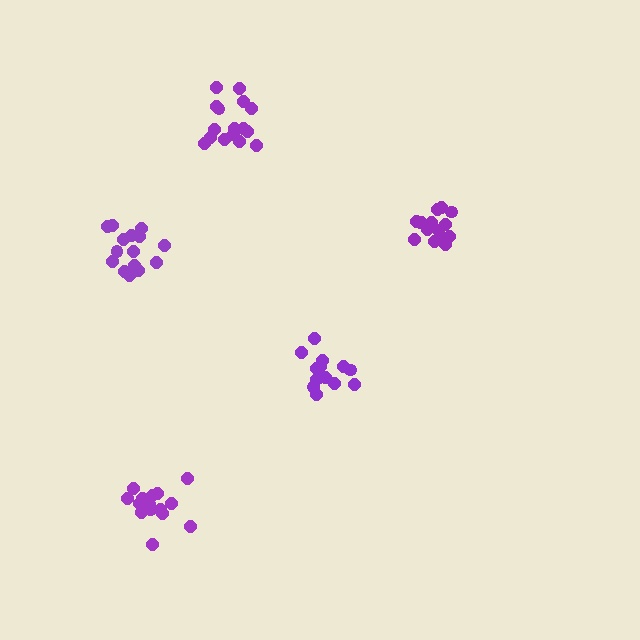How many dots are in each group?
Group 1: 14 dots, Group 2: 16 dots, Group 3: 15 dots, Group 4: 15 dots, Group 5: 15 dots (75 total).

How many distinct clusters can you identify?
There are 5 distinct clusters.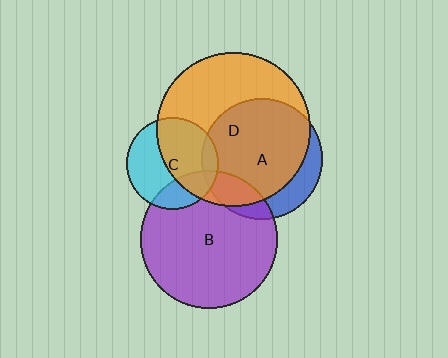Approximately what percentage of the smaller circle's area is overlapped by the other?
Approximately 15%.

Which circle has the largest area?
Circle D (orange).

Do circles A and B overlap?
Yes.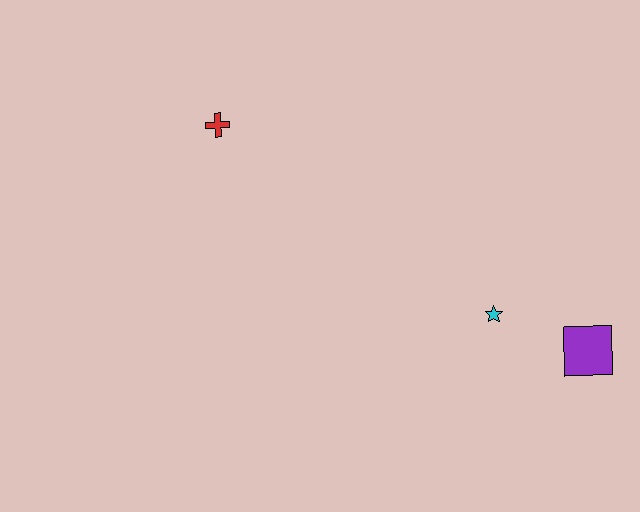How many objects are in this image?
There are 3 objects.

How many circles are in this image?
There are no circles.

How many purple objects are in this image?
There is 1 purple object.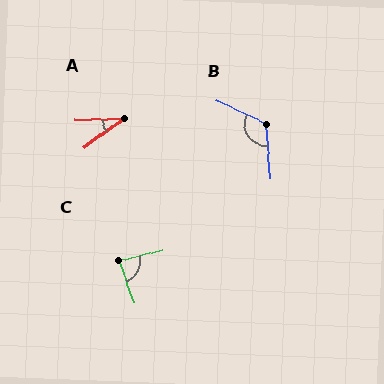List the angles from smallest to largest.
A (34°), C (84°), B (119°).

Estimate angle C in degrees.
Approximately 84 degrees.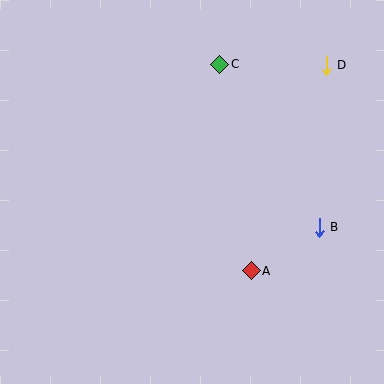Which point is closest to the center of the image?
Point A at (251, 271) is closest to the center.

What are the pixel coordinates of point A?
Point A is at (251, 271).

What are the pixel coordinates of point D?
Point D is at (326, 65).